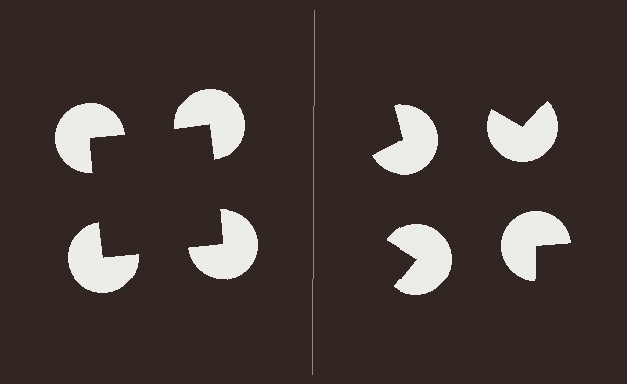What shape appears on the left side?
An illusory square.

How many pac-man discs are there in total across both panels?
8 — 4 on each side.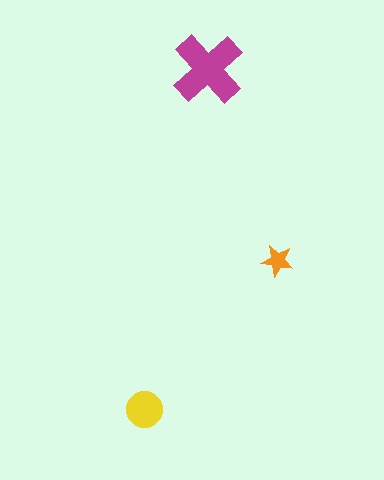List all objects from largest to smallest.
The magenta cross, the yellow circle, the orange star.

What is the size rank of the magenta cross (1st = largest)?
1st.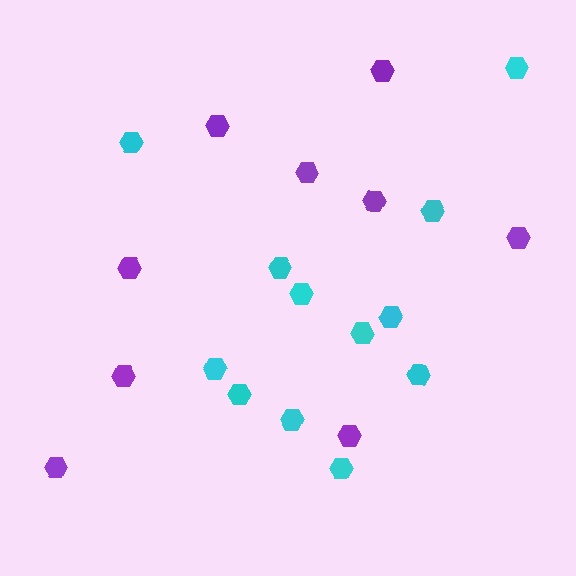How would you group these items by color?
There are 2 groups: one group of cyan hexagons (12) and one group of purple hexagons (9).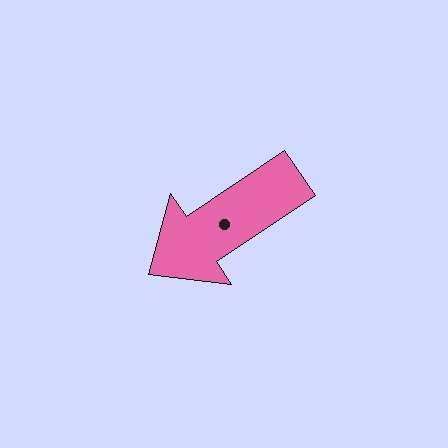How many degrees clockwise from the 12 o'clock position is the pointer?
Approximately 236 degrees.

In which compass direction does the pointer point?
Southwest.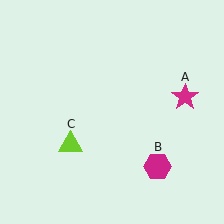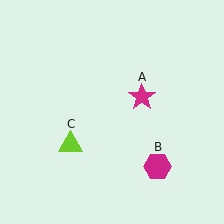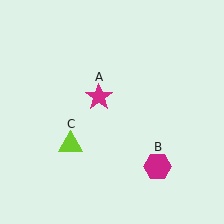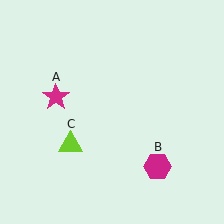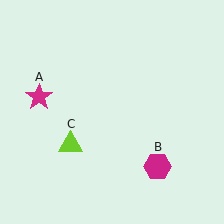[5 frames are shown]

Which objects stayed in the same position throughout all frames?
Magenta hexagon (object B) and lime triangle (object C) remained stationary.